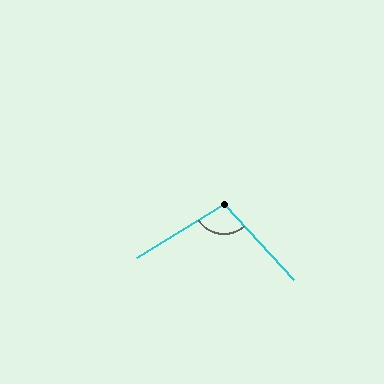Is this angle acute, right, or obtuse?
It is obtuse.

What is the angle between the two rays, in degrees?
Approximately 101 degrees.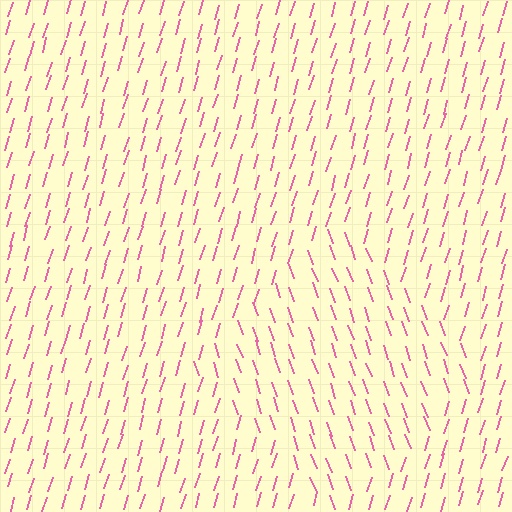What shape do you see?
I see a diamond.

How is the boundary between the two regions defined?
The boundary is defined purely by a change in line orientation (approximately 37 degrees difference). All lines are the same color and thickness.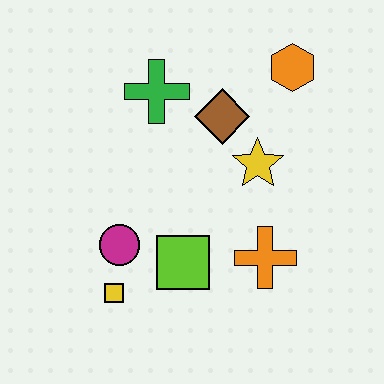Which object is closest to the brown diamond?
The yellow star is closest to the brown diamond.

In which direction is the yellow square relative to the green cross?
The yellow square is below the green cross.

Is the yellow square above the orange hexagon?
No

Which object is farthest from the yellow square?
The orange hexagon is farthest from the yellow square.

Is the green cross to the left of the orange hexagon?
Yes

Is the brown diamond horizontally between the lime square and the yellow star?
Yes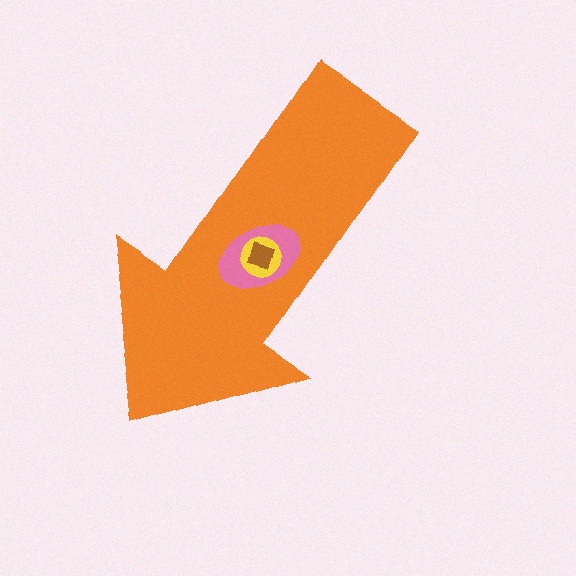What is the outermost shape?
The orange arrow.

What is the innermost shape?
The brown diamond.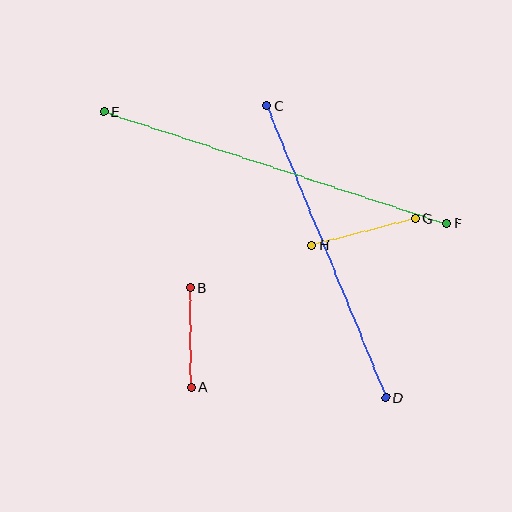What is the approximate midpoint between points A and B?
The midpoint is at approximately (191, 337) pixels.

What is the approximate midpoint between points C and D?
The midpoint is at approximately (326, 252) pixels.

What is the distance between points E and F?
The distance is approximately 361 pixels.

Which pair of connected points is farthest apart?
Points E and F are farthest apart.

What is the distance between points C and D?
The distance is approximately 315 pixels.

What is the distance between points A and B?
The distance is approximately 100 pixels.